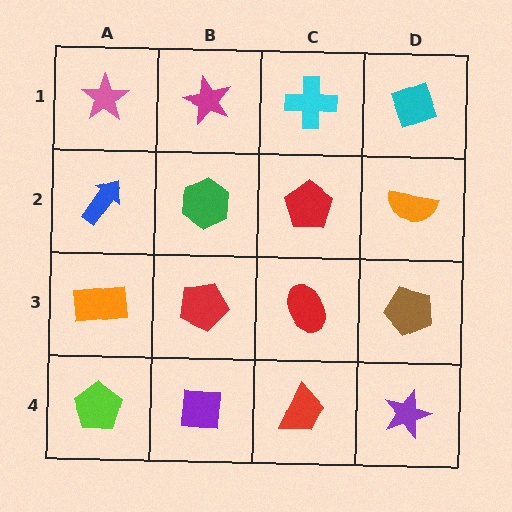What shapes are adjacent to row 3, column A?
A blue arrow (row 2, column A), a lime pentagon (row 4, column A), a red pentagon (row 3, column B).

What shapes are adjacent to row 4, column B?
A red pentagon (row 3, column B), a lime pentagon (row 4, column A), a red trapezoid (row 4, column C).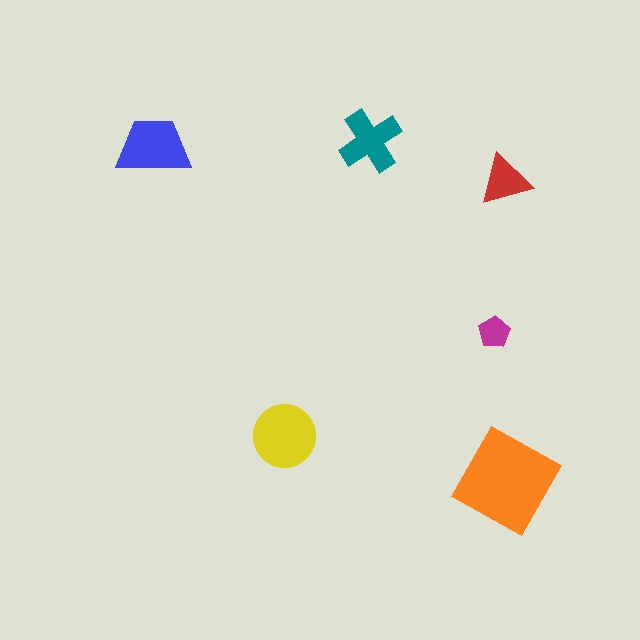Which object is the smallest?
The magenta pentagon.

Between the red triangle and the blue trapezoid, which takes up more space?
The blue trapezoid.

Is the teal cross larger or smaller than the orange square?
Smaller.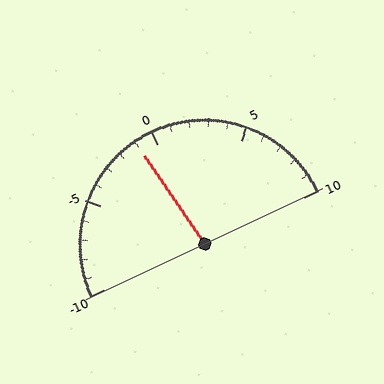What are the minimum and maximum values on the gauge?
The gauge ranges from -10 to 10.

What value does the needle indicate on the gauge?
The needle indicates approximately -1.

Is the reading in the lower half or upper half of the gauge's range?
The reading is in the lower half of the range (-10 to 10).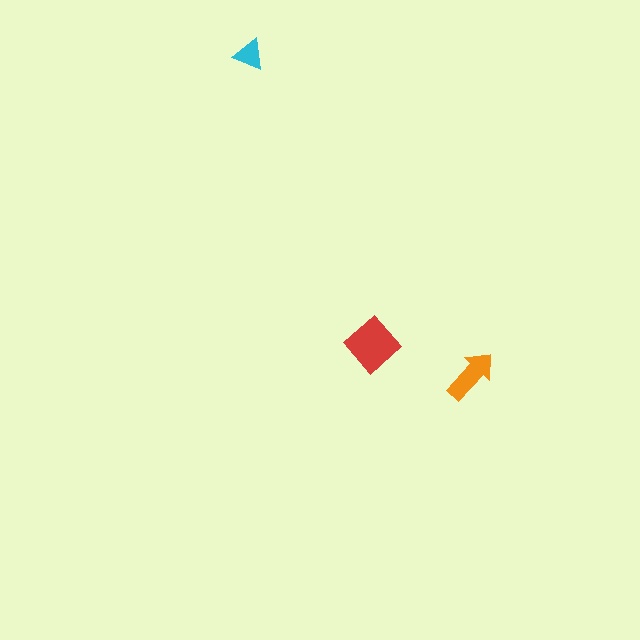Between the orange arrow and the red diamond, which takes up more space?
The red diamond.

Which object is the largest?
The red diamond.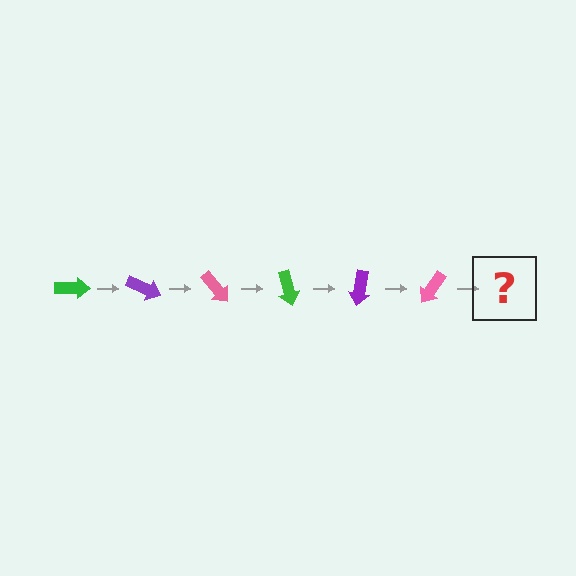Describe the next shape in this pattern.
It should be a green arrow, rotated 150 degrees from the start.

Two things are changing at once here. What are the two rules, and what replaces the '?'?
The two rules are that it rotates 25 degrees each step and the color cycles through green, purple, and pink. The '?' should be a green arrow, rotated 150 degrees from the start.